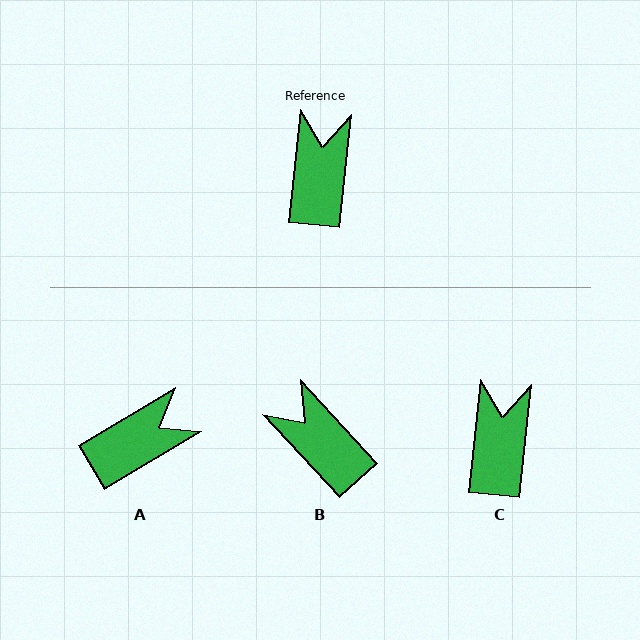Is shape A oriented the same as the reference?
No, it is off by about 54 degrees.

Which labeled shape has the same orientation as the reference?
C.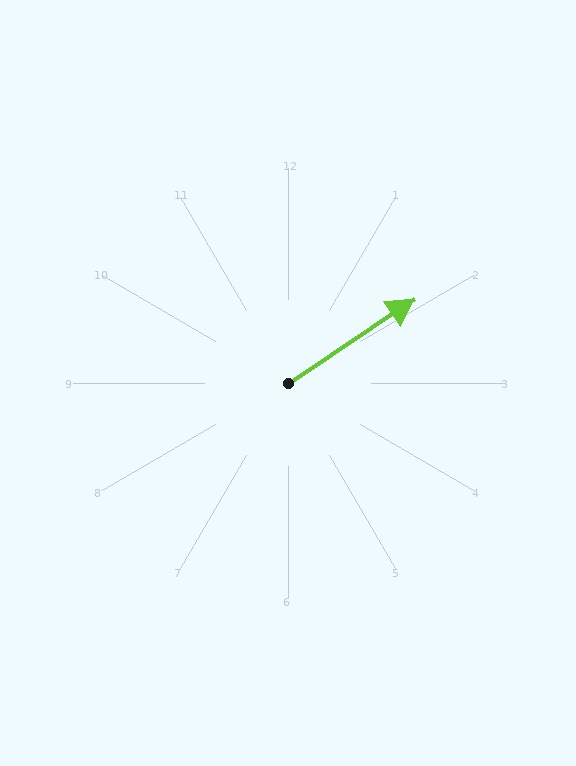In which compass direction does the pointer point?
Northeast.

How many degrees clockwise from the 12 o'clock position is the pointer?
Approximately 56 degrees.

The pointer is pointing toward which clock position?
Roughly 2 o'clock.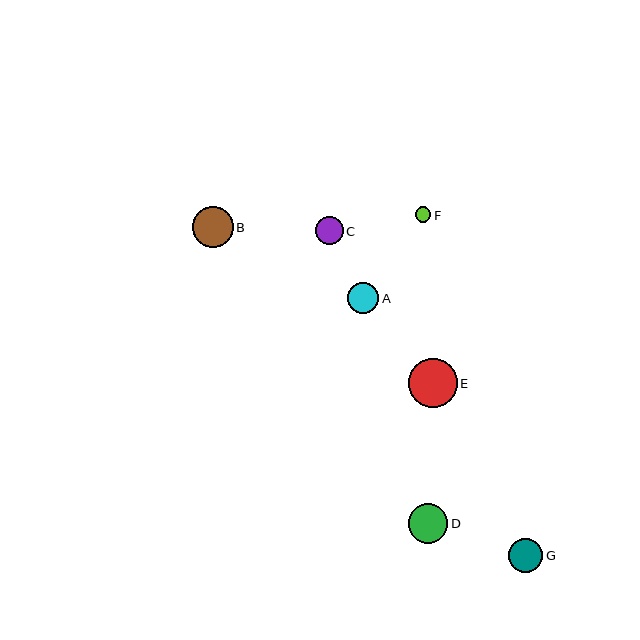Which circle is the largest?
Circle E is the largest with a size of approximately 49 pixels.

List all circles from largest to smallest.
From largest to smallest: E, B, D, G, A, C, F.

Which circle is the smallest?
Circle F is the smallest with a size of approximately 15 pixels.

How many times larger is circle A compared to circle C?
Circle A is approximately 1.1 times the size of circle C.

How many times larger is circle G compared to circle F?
Circle G is approximately 2.2 times the size of circle F.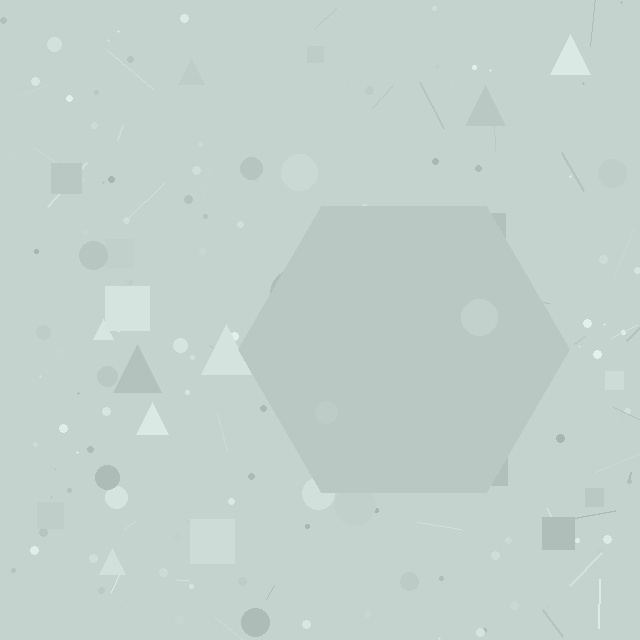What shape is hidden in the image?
A hexagon is hidden in the image.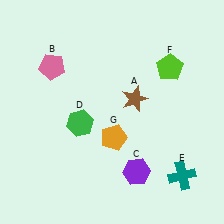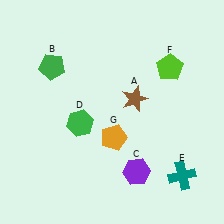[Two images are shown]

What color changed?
The pentagon (B) changed from pink in Image 1 to green in Image 2.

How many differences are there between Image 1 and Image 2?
There is 1 difference between the two images.